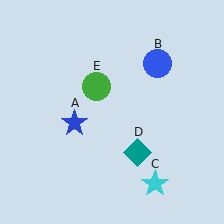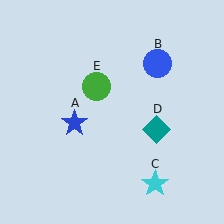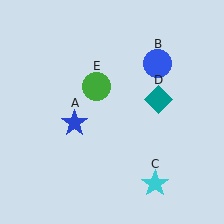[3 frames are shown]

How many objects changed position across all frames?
1 object changed position: teal diamond (object D).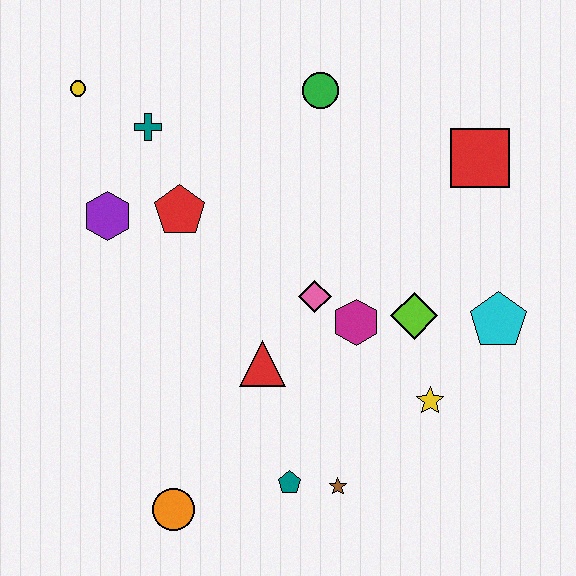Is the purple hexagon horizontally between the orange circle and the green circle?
No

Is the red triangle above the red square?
No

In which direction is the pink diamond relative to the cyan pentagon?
The pink diamond is to the left of the cyan pentagon.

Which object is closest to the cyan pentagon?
The lime diamond is closest to the cyan pentagon.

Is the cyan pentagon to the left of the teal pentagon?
No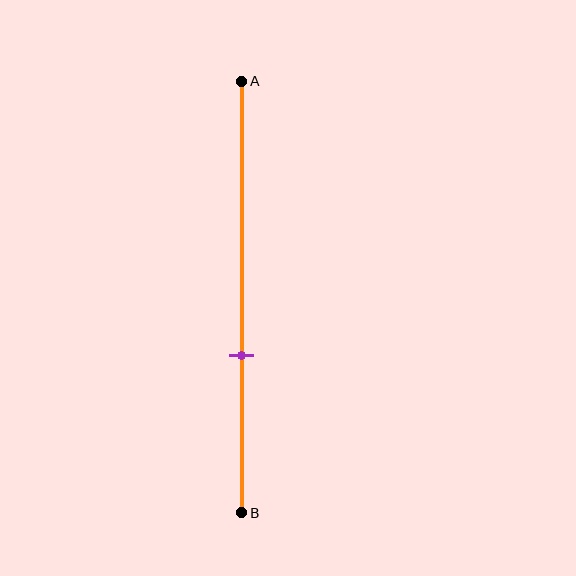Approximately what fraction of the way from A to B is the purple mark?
The purple mark is approximately 65% of the way from A to B.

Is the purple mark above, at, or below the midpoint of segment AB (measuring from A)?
The purple mark is below the midpoint of segment AB.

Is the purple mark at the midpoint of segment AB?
No, the mark is at about 65% from A, not at the 50% midpoint.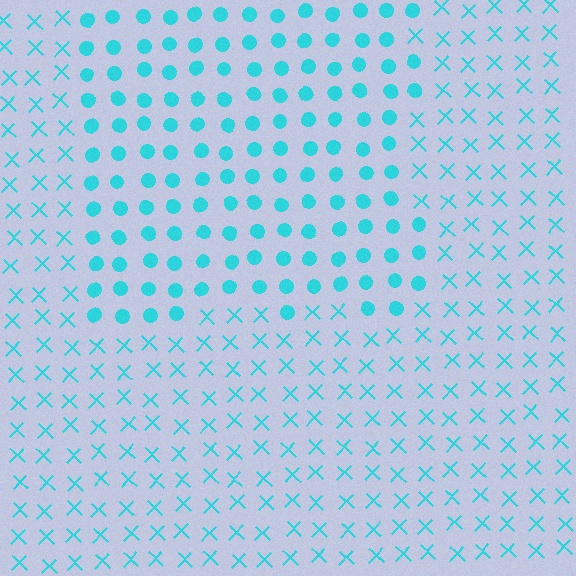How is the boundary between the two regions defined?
The boundary is defined by a change in element shape: circles inside vs. X marks outside. All elements share the same color and spacing.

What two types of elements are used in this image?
The image uses circles inside the rectangle region and X marks outside it.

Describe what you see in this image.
The image is filled with small cyan elements arranged in a uniform grid. A rectangle-shaped region contains circles, while the surrounding area contains X marks. The boundary is defined purely by the change in element shape.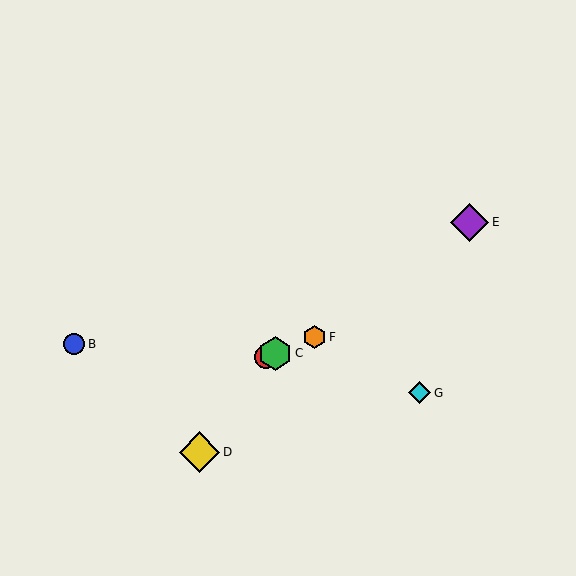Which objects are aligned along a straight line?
Objects A, C, F are aligned along a straight line.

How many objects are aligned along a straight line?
3 objects (A, C, F) are aligned along a straight line.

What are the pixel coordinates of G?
Object G is at (420, 393).